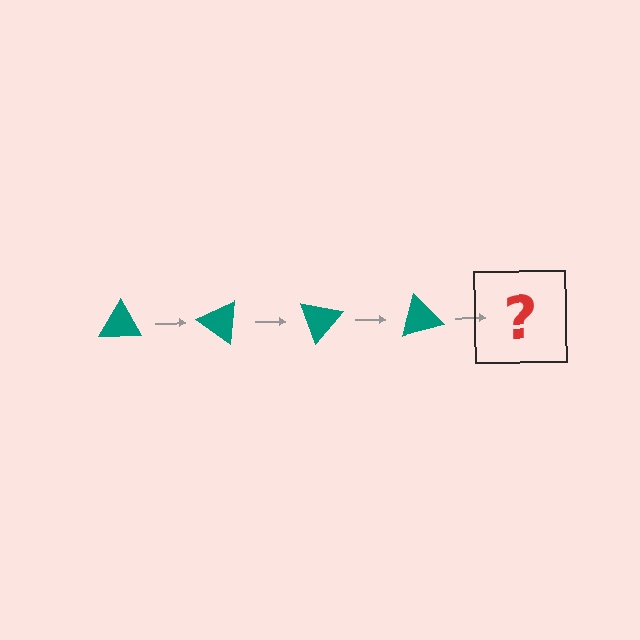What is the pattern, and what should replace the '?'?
The pattern is that the triangle rotates 35 degrees each step. The '?' should be a teal triangle rotated 140 degrees.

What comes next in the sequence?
The next element should be a teal triangle rotated 140 degrees.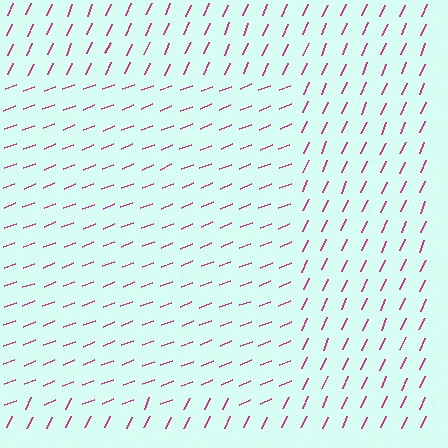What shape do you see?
I see a rectangle.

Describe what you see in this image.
The image is filled with small magenta line segments. A rectangle region in the image has lines oriented differently from the surrounding lines, creating a visible texture boundary.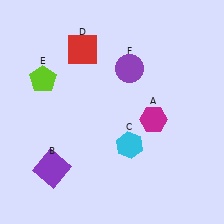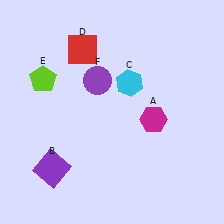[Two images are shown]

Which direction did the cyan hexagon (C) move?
The cyan hexagon (C) moved up.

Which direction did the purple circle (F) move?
The purple circle (F) moved left.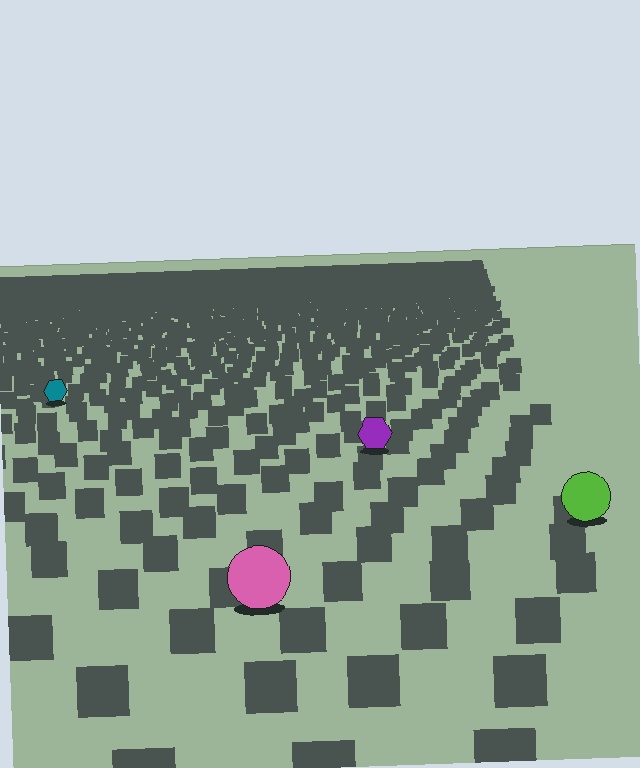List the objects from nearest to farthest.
From nearest to farthest: the pink circle, the lime circle, the purple hexagon, the teal hexagon.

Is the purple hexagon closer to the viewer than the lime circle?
No. The lime circle is closer — you can tell from the texture gradient: the ground texture is coarser near it.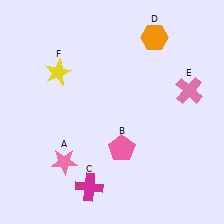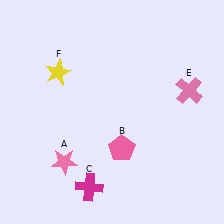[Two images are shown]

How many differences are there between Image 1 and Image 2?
There is 1 difference between the two images.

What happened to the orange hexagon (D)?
The orange hexagon (D) was removed in Image 2. It was in the top-right area of Image 1.